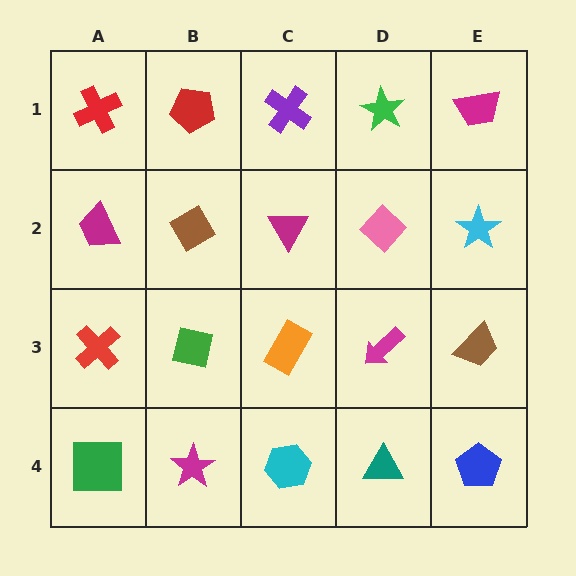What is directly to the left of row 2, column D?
A magenta triangle.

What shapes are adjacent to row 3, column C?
A magenta triangle (row 2, column C), a cyan hexagon (row 4, column C), a green square (row 3, column B), a magenta arrow (row 3, column D).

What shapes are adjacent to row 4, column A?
A red cross (row 3, column A), a magenta star (row 4, column B).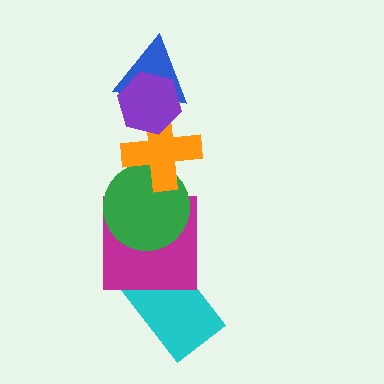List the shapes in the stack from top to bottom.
From top to bottom: the purple hexagon, the blue triangle, the orange cross, the green circle, the magenta square, the cyan rectangle.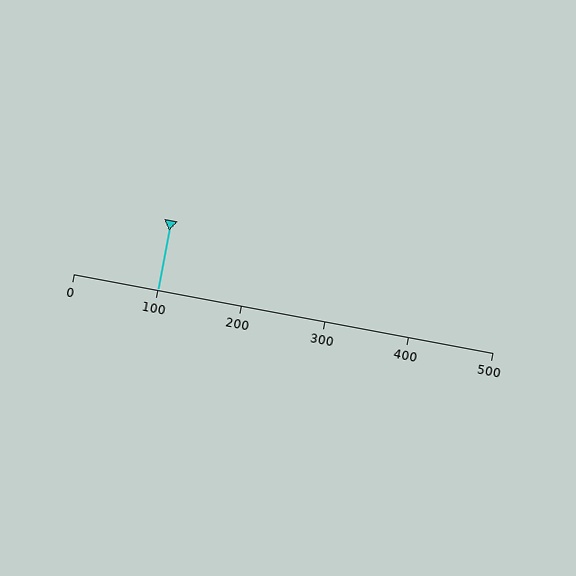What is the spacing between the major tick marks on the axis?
The major ticks are spaced 100 apart.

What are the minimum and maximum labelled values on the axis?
The axis runs from 0 to 500.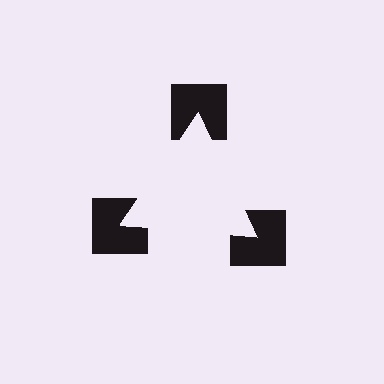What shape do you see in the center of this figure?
An illusory triangle — its edges are inferred from the aligned wedge cuts in the notched squares, not physically drawn.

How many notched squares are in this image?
There are 3 — one at each vertex of the illusory triangle.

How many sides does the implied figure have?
3 sides.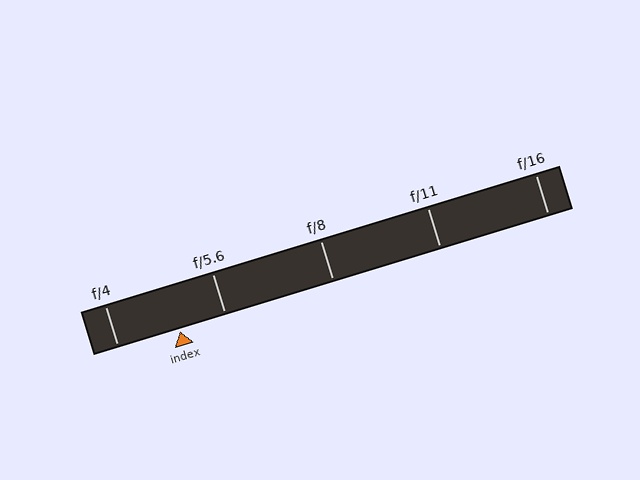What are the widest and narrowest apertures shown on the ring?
The widest aperture shown is f/4 and the narrowest is f/16.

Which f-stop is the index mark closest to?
The index mark is closest to f/5.6.